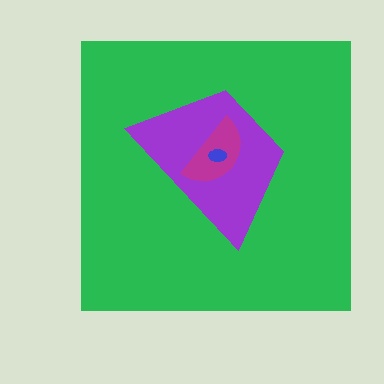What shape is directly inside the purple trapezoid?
The magenta semicircle.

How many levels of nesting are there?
4.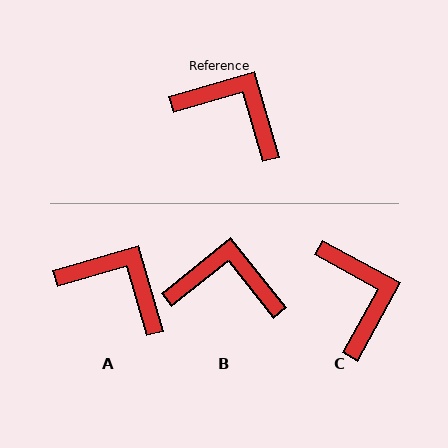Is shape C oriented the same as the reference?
No, it is off by about 45 degrees.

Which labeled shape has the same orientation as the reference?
A.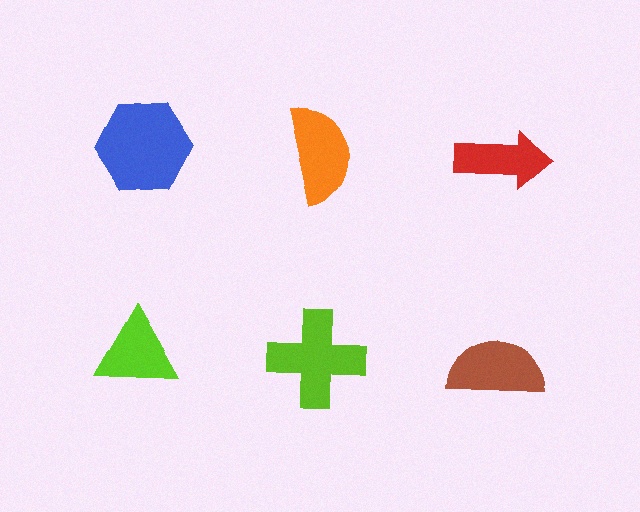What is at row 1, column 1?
A blue hexagon.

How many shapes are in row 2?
3 shapes.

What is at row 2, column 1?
A lime triangle.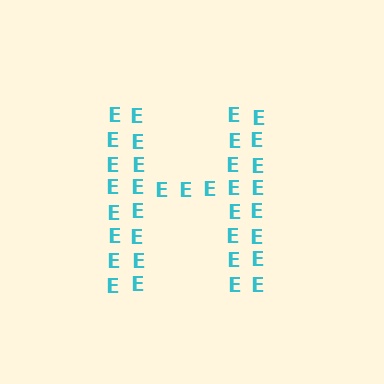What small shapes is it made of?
It is made of small letter E's.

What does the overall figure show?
The overall figure shows the letter H.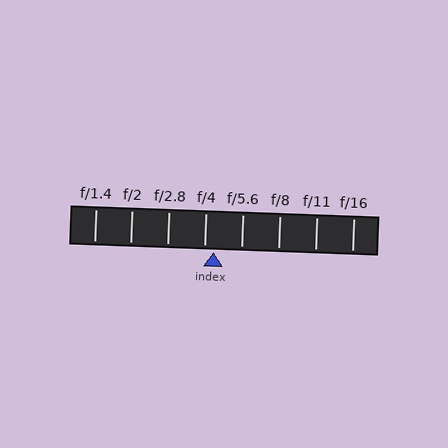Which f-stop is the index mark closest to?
The index mark is closest to f/4.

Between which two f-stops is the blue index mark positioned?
The index mark is between f/4 and f/5.6.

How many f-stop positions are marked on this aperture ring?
There are 8 f-stop positions marked.